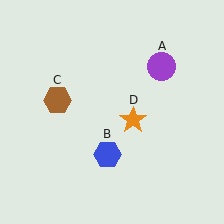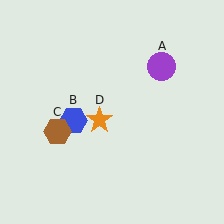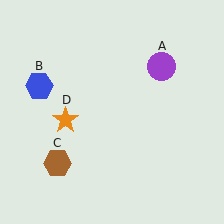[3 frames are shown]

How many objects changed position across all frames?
3 objects changed position: blue hexagon (object B), brown hexagon (object C), orange star (object D).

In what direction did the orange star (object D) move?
The orange star (object D) moved left.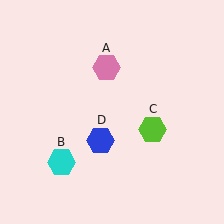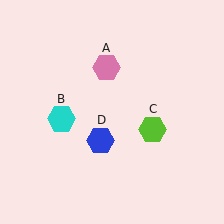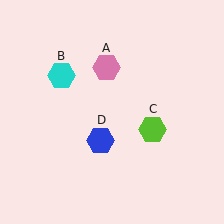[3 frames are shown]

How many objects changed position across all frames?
1 object changed position: cyan hexagon (object B).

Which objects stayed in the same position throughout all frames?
Pink hexagon (object A) and lime hexagon (object C) and blue hexagon (object D) remained stationary.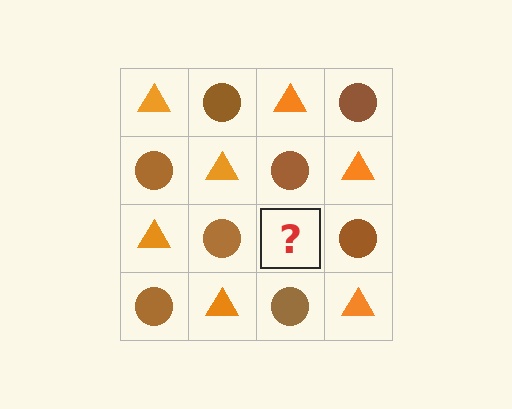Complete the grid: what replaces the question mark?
The question mark should be replaced with an orange triangle.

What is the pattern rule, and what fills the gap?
The rule is that it alternates orange triangle and brown circle in a checkerboard pattern. The gap should be filled with an orange triangle.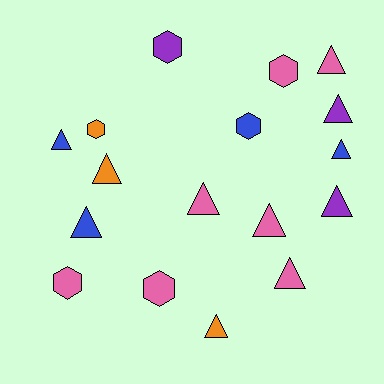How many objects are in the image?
There are 17 objects.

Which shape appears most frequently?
Triangle, with 11 objects.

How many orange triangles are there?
There are 2 orange triangles.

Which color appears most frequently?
Pink, with 7 objects.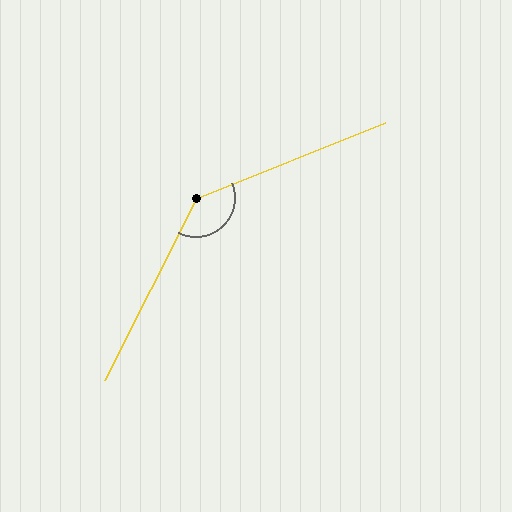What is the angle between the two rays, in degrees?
Approximately 138 degrees.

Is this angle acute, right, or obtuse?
It is obtuse.